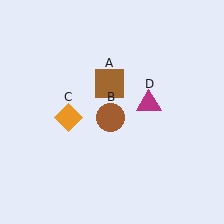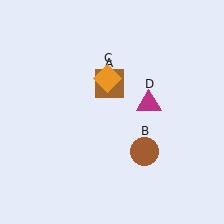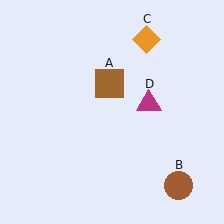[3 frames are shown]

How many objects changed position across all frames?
2 objects changed position: brown circle (object B), orange diamond (object C).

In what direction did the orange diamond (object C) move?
The orange diamond (object C) moved up and to the right.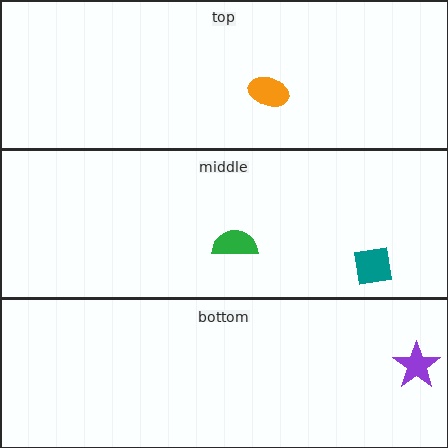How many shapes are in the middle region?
2.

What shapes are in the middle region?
The teal square, the green semicircle.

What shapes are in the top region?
The orange ellipse.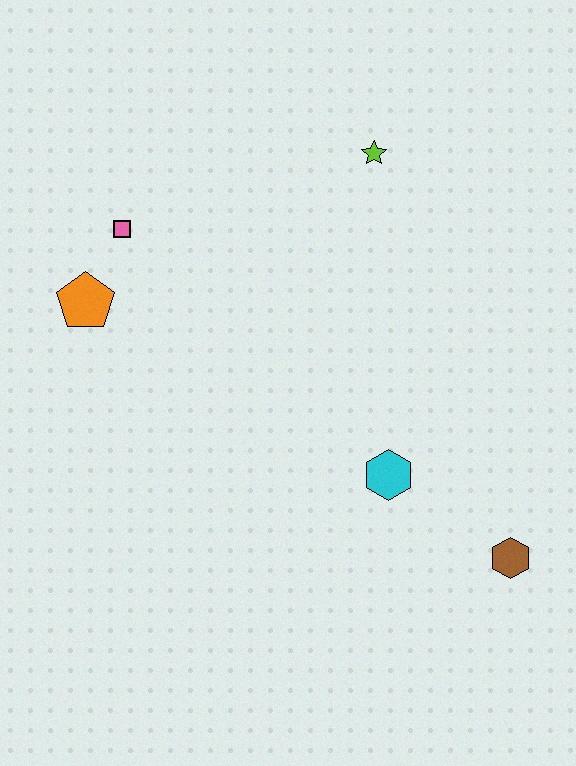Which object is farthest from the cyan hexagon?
The pink square is farthest from the cyan hexagon.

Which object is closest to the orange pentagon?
The pink square is closest to the orange pentagon.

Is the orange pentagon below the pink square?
Yes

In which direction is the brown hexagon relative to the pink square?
The brown hexagon is to the right of the pink square.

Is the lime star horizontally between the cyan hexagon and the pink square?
Yes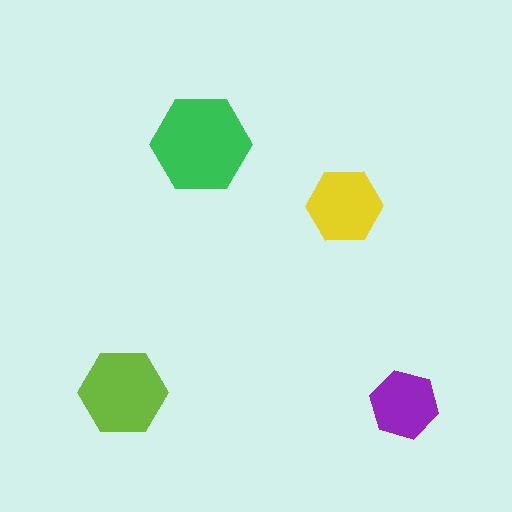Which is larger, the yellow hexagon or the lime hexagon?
The lime one.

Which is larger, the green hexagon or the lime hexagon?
The green one.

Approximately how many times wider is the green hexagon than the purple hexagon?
About 1.5 times wider.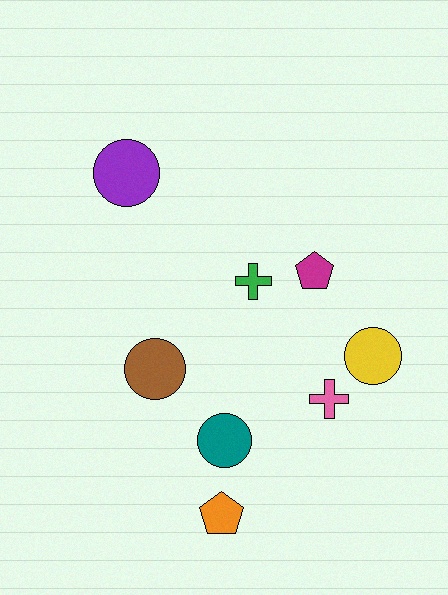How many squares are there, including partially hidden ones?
There are no squares.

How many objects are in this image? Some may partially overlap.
There are 8 objects.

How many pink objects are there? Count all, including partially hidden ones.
There is 1 pink object.